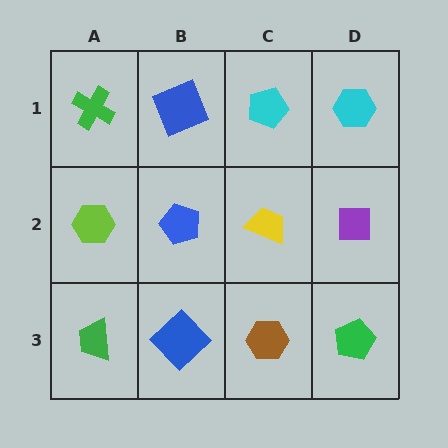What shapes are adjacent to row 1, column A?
A lime hexagon (row 2, column A), a blue square (row 1, column B).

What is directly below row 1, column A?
A lime hexagon.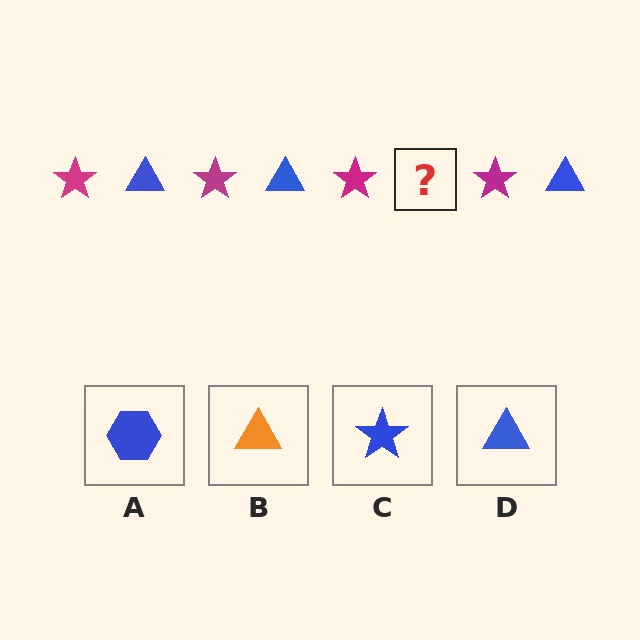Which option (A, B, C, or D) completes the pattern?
D.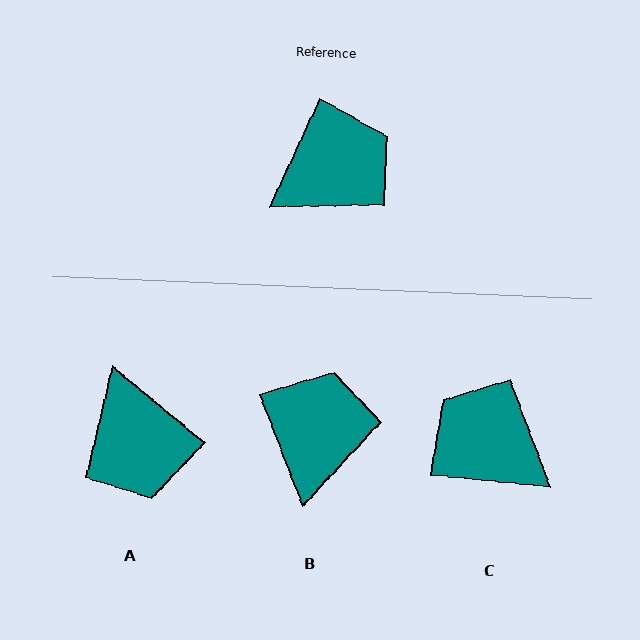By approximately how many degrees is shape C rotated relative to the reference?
Approximately 109 degrees counter-clockwise.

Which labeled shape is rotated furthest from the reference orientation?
C, about 109 degrees away.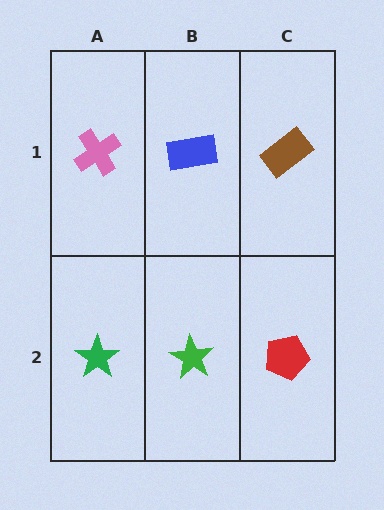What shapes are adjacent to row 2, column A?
A pink cross (row 1, column A), a green star (row 2, column B).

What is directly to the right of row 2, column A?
A green star.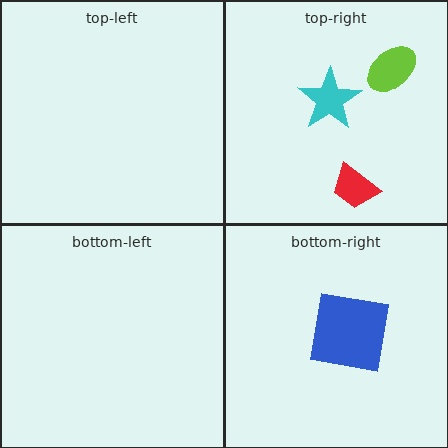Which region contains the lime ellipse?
The top-right region.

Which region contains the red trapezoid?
The top-right region.